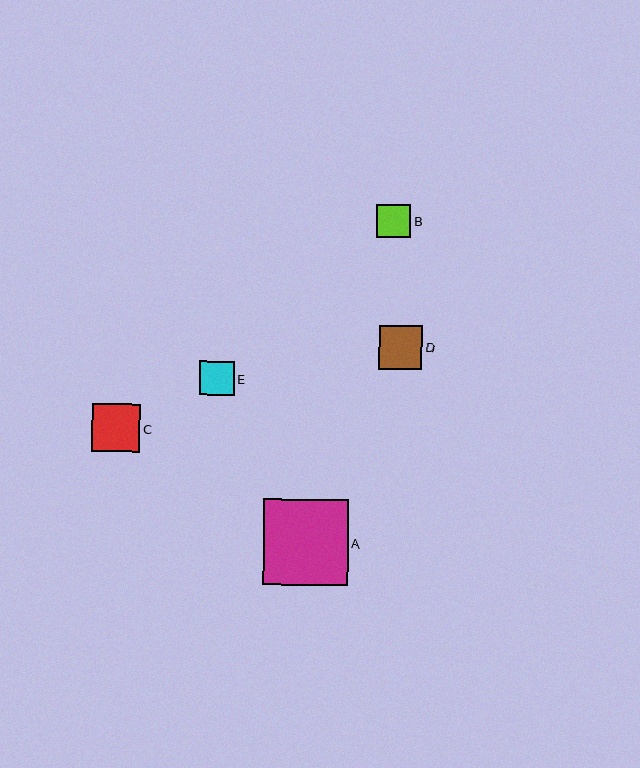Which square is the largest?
Square A is the largest with a size of approximately 85 pixels.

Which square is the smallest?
Square B is the smallest with a size of approximately 34 pixels.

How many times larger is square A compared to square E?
Square A is approximately 2.5 times the size of square E.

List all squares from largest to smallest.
From largest to smallest: A, C, D, E, B.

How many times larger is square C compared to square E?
Square C is approximately 1.4 times the size of square E.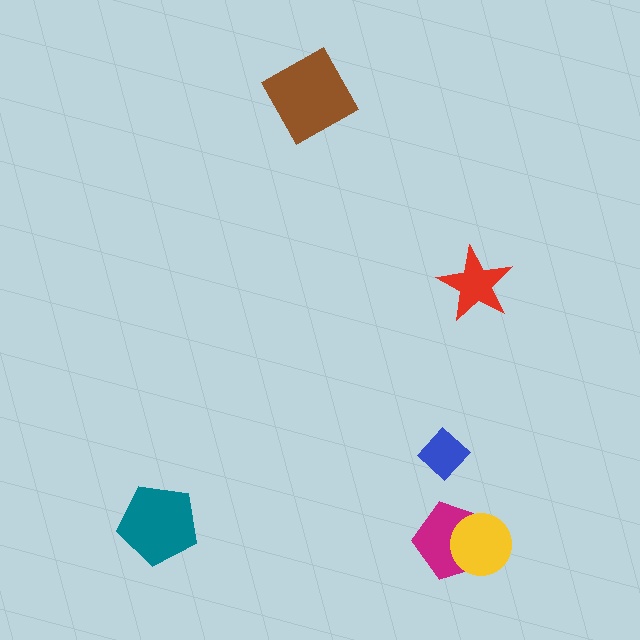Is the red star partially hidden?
No, no other shape covers it.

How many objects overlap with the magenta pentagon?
1 object overlaps with the magenta pentagon.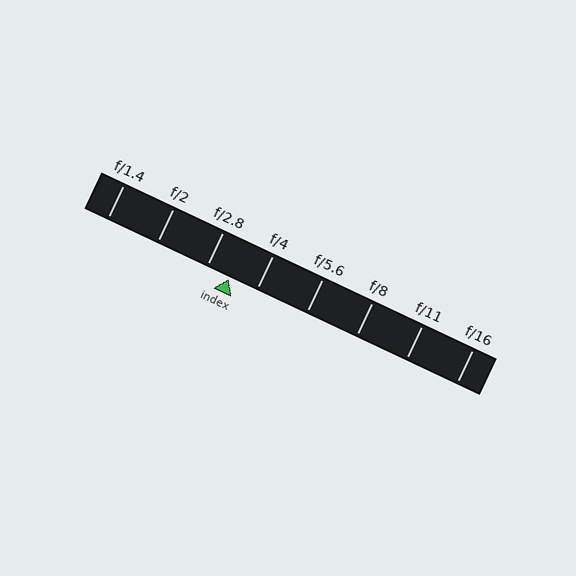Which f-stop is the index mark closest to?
The index mark is closest to f/2.8.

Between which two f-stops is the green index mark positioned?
The index mark is between f/2.8 and f/4.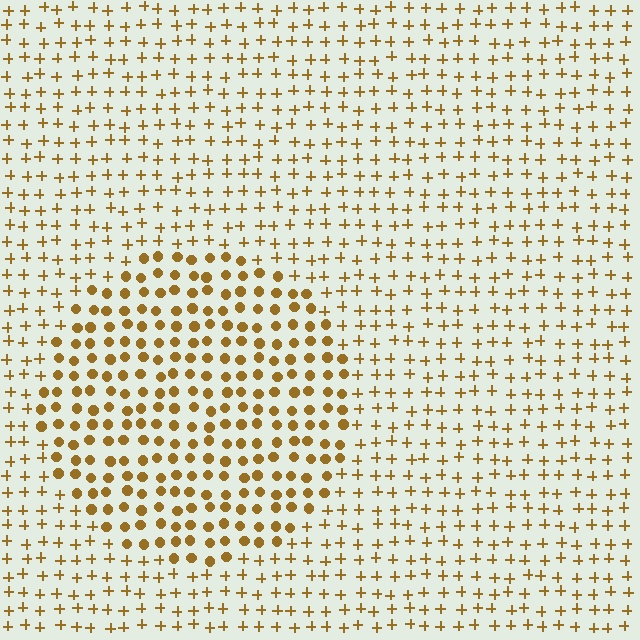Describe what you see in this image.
The image is filled with small brown elements arranged in a uniform grid. A circle-shaped region contains circles, while the surrounding area contains plus signs. The boundary is defined purely by the change in element shape.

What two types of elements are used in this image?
The image uses circles inside the circle region and plus signs outside it.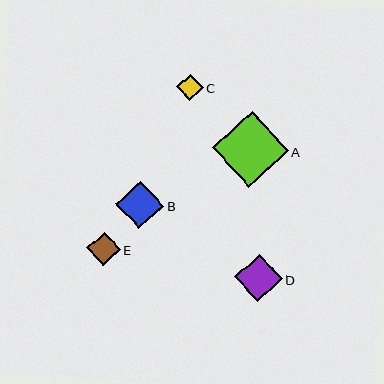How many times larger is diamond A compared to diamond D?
Diamond A is approximately 1.6 times the size of diamond D.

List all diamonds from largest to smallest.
From largest to smallest: A, B, D, E, C.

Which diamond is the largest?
Diamond A is the largest with a size of approximately 76 pixels.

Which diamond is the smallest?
Diamond C is the smallest with a size of approximately 27 pixels.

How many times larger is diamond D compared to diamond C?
Diamond D is approximately 1.8 times the size of diamond C.